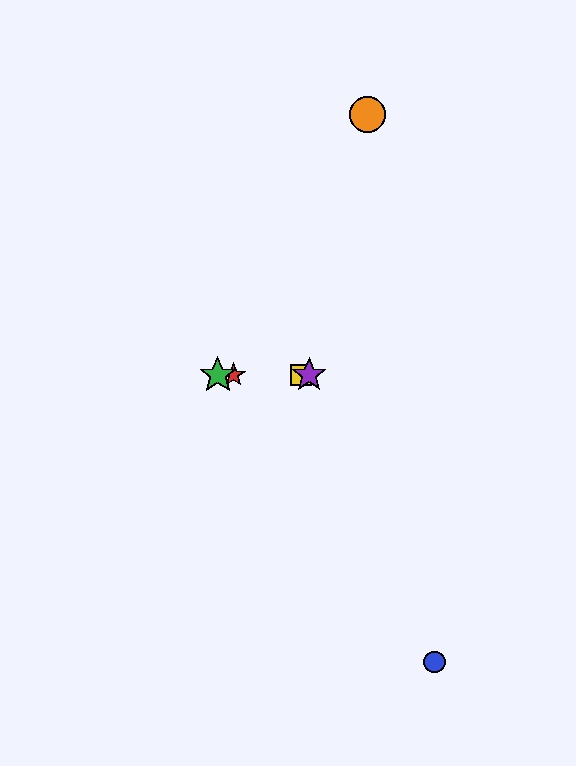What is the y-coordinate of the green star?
The green star is at y≈375.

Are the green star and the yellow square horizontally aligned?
Yes, both are at y≈375.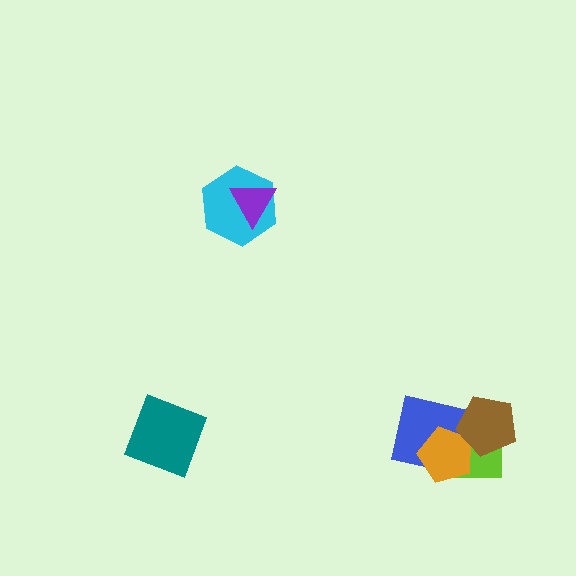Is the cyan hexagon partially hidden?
Yes, it is partially covered by another shape.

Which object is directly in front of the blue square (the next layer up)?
The orange pentagon is directly in front of the blue square.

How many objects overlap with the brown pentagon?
3 objects overlap with the brown pentagon.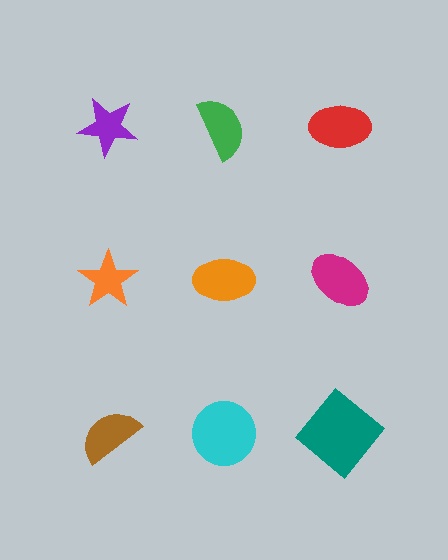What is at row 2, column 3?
A magenta ellipse.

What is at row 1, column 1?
A purple star.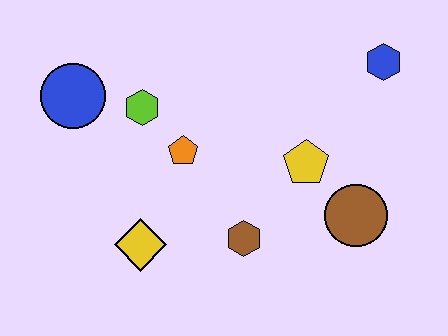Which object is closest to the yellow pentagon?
The brown circle is closest to the yellow pentagon.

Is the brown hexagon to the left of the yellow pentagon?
Yes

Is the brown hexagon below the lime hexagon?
Yes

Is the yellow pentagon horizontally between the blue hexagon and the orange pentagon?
Yes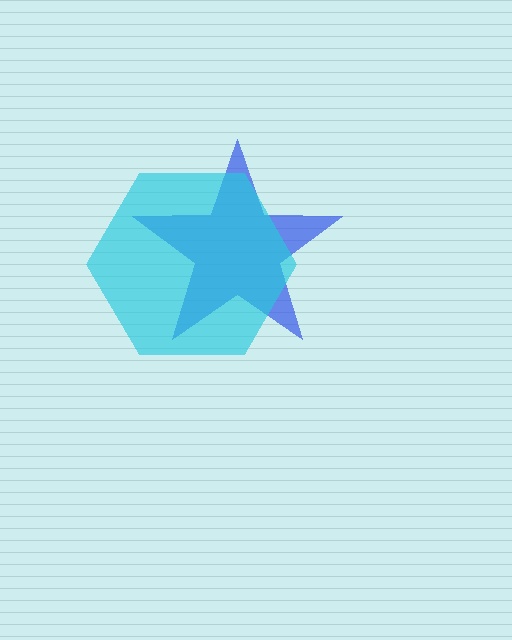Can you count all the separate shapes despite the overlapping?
Yes, there are 2 separate shapes.